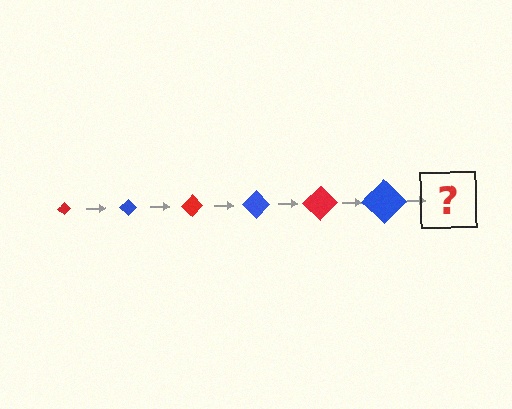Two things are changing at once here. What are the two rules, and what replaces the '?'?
The two rules are that the diamond grows larger each step and the color cycles through red and blue. The '?' should be a red diamond, larger than the previous one.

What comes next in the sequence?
The next element should be a red diamond, larger than the previous one.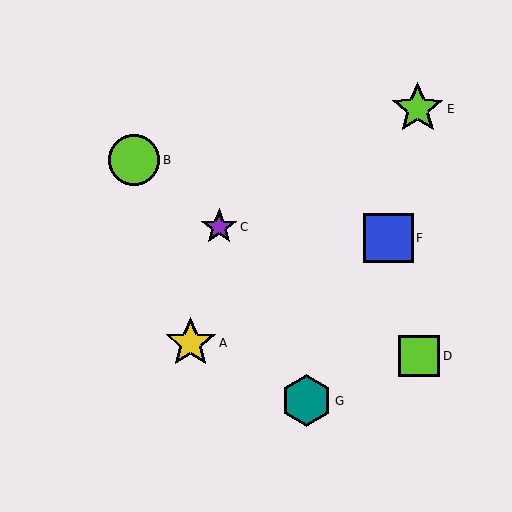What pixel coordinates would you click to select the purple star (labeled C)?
Click at (219, 227) to select the purple star C.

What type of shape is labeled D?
Shape D is a lime square.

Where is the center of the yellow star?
The center of the yellow star is at (191, 343).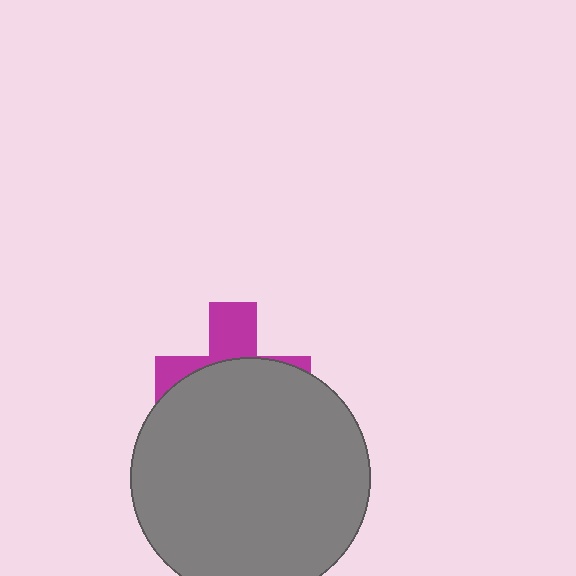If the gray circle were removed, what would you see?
You would see the complete magenta cross.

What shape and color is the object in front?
The object in front is a gray circle.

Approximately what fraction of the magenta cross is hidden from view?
Roughly 64% of the magenta cross is hidden behind the gray circle.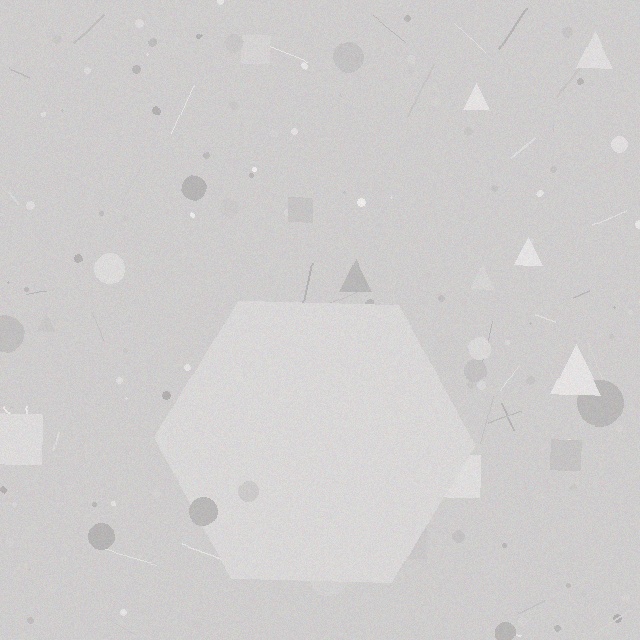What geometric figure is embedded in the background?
A hexagon is embedded in the background.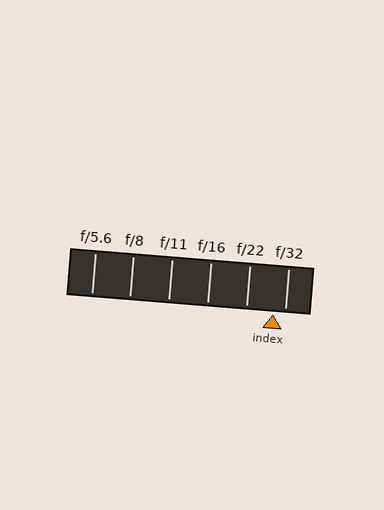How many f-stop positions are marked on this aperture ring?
There are 6 f-stop positions marked.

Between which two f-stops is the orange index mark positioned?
The index mark is between f/22 and f/32.